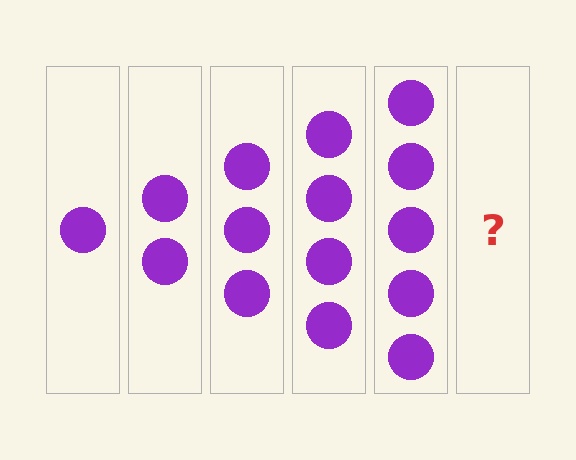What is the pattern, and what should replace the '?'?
The pattern is that each step adds one more circle. The '?' should be 6 circles.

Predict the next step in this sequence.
The next step is 6 circles.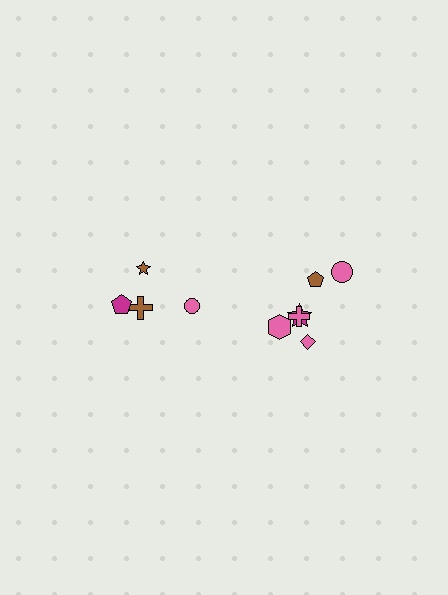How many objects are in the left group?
There are 4 objects.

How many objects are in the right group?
There are 6 objects.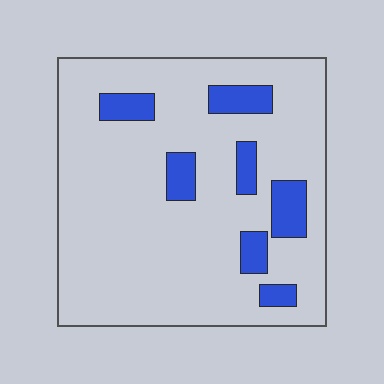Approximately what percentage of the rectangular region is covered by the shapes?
Approximately 15%.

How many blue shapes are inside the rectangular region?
7.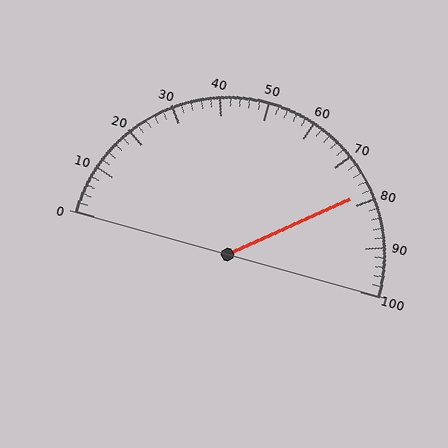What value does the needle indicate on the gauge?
The needle indicates approximately 78.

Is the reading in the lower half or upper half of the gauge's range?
The reading is in the upper half of the range (0 to 100).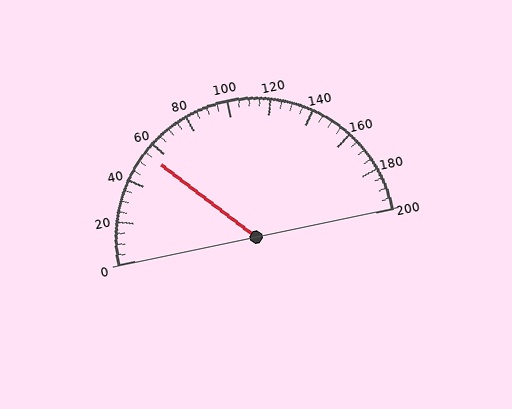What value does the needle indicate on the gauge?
The needle indicates approximately 55.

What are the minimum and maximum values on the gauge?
The gauge ranges from 0 to 200.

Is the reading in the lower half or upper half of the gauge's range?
The reading is in the lower half of the range (0 to 200).